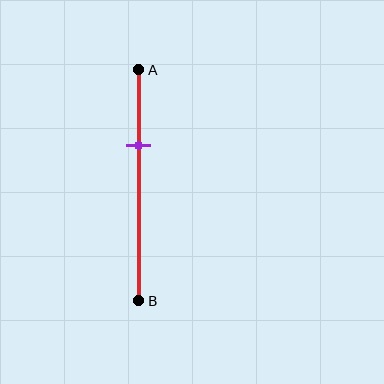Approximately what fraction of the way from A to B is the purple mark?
The purple mark is approximately 35% of the way from A to B.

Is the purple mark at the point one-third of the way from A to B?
Yes, the mark is approximately at the one-third point.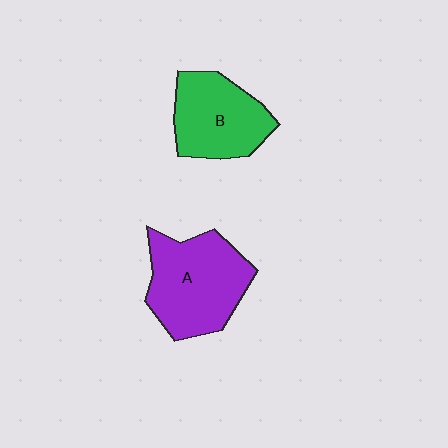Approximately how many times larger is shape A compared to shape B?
Approximately 1.2 times.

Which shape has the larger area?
Shape A (purple).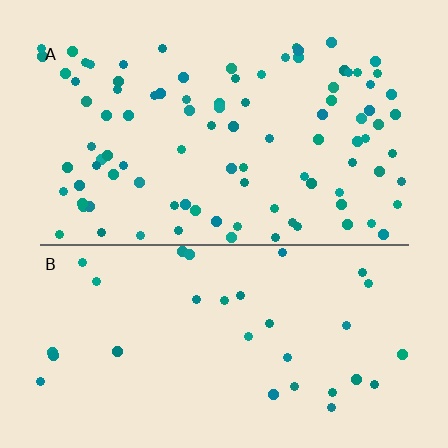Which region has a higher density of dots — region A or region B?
A (the top).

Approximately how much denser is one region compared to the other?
Approximately 2.9× — region A over region B.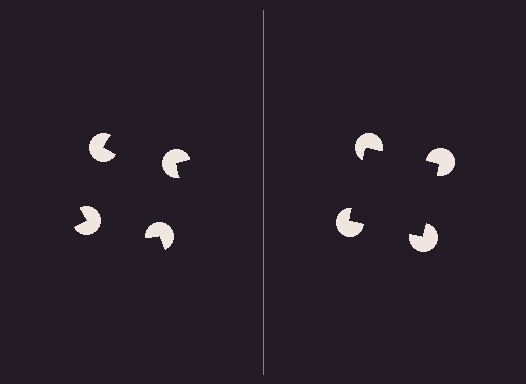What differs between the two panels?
The pac-man discs are positioned identically on both sides; only the wedge orientations differ. On the right they align to a square; on the left they are misaligned.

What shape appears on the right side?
An illusory square.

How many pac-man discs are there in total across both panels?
8 — 4 on each side.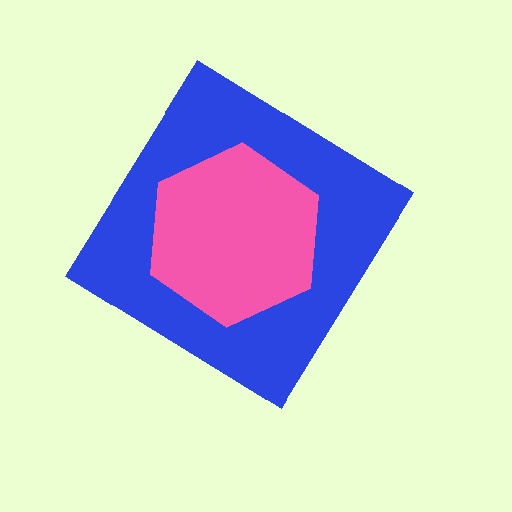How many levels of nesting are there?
2.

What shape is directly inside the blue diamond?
The pink hexagon.